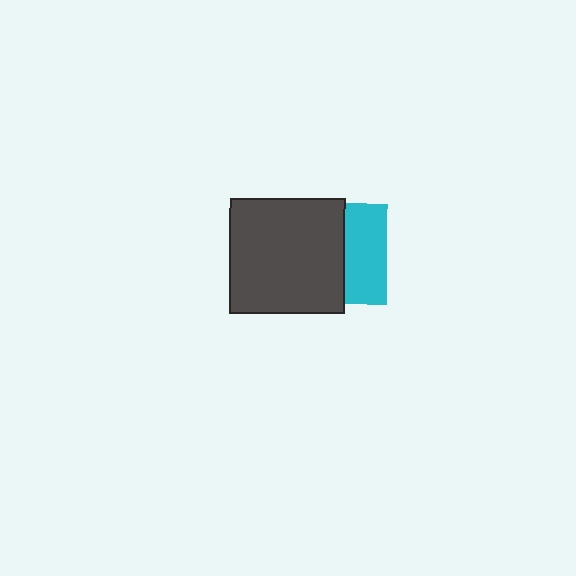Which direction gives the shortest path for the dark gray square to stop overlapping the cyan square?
Moving left gives the shortest separation.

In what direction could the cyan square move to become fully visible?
The cyan square could move right. That would shift it out from behind the dark gray square entirely.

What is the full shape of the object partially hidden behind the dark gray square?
The partially hidden object is a cyan square.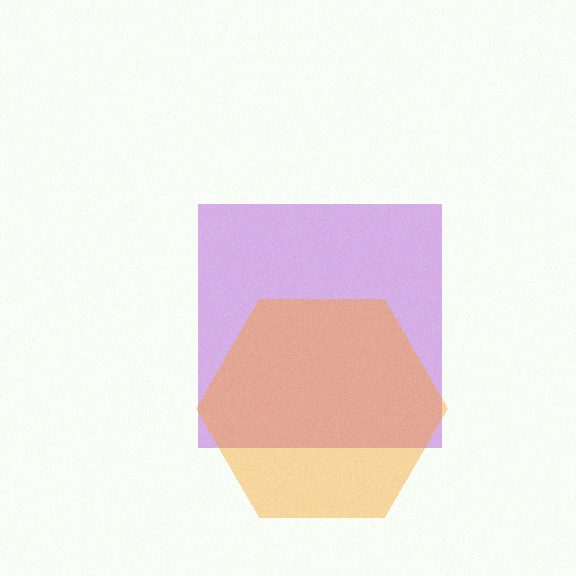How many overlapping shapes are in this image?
There are 2 overlapping shapes in the image.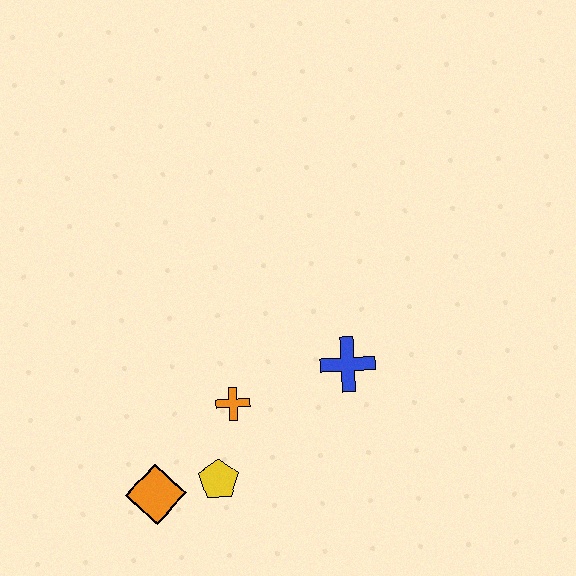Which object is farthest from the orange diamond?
The blue cross is farthest from the orange diamond.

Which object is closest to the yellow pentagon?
The orange diamond is closest to the yellow pentagon.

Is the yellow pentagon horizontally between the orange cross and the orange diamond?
Yes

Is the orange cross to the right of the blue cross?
No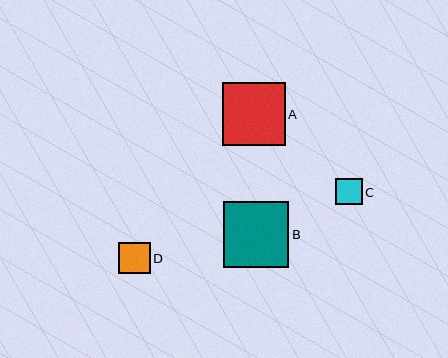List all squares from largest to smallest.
From largest to smallest: B, A, D, C.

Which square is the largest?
Square B is the largest with a size of approximately 66 pixels.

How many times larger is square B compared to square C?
Square B is approximately 2.4 times the size of square C.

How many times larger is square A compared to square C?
Square A is approximately 2.3 times the size of square C.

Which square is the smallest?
Square C is the smallest with a size of approximately 27 pixels.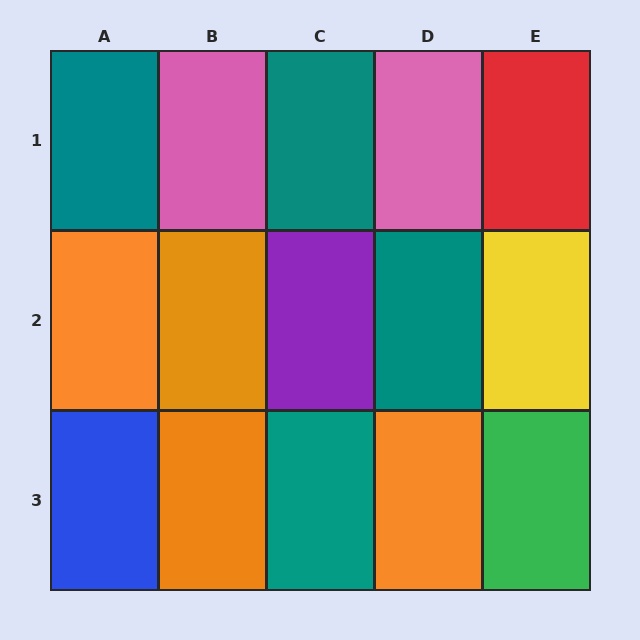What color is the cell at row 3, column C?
Teal.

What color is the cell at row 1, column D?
Pink.